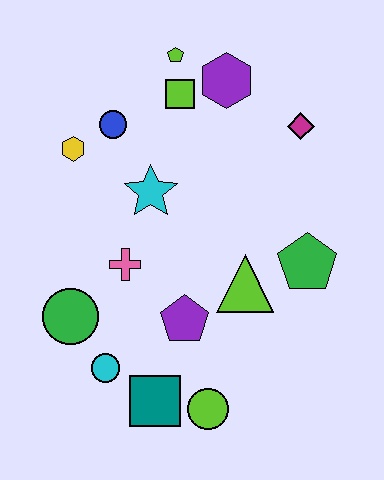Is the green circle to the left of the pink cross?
Yes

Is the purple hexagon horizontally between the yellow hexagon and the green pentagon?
Yes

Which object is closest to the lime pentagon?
The lime square is closest to the lime pentagon.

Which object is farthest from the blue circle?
The lime circle is farthest from the blue circle.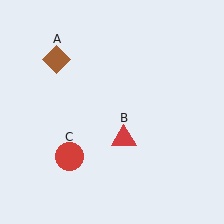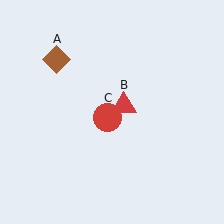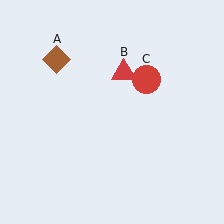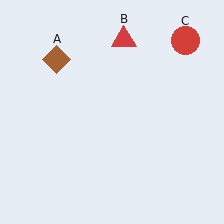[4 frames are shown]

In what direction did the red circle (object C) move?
The red circle (object C) moved up and to the right.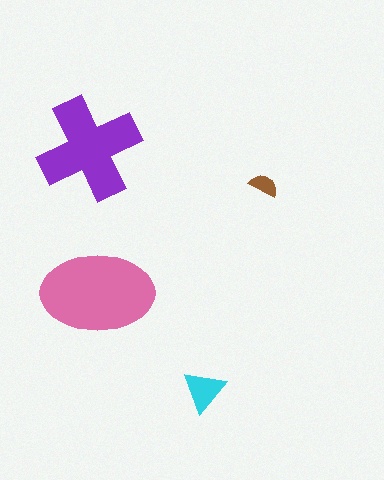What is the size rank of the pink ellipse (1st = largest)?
1st.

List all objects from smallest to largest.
The brown semicircle, the cyan triangle, the purple cross, the pink ellipse.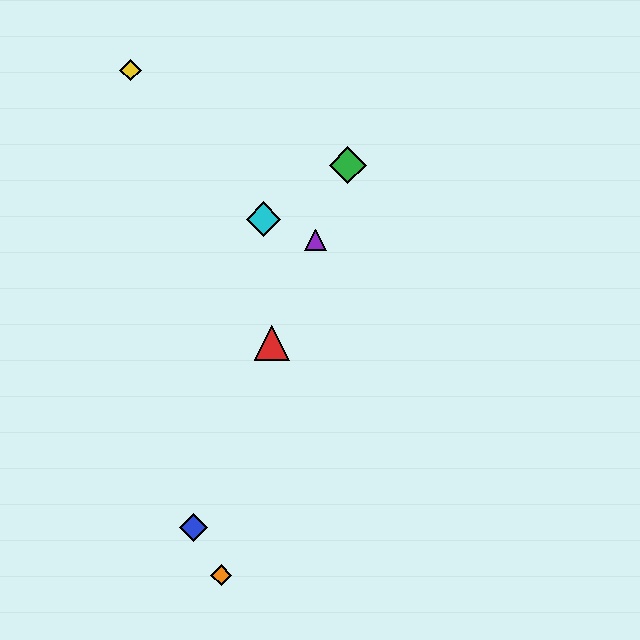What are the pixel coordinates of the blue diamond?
The blue diamond is at (194, 528).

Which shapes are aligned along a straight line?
The red triangle, the blue diamond, the green diamond, the purple triangle are aligned along a straight line.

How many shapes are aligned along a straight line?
4 shapes (the red triangle, the blue diamond, the green diamond, the purple triangle) are aligned along a straight line.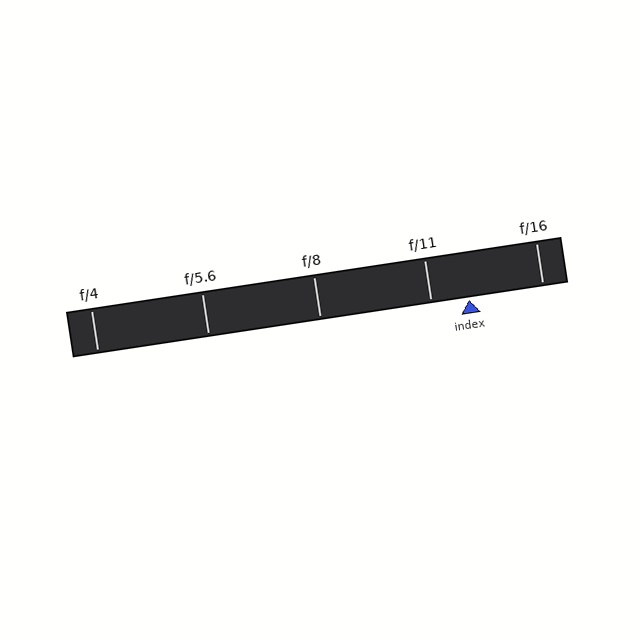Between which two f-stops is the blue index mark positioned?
The index mark is between f/11 and f/16.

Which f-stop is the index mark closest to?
The index mark is closest to f/11.